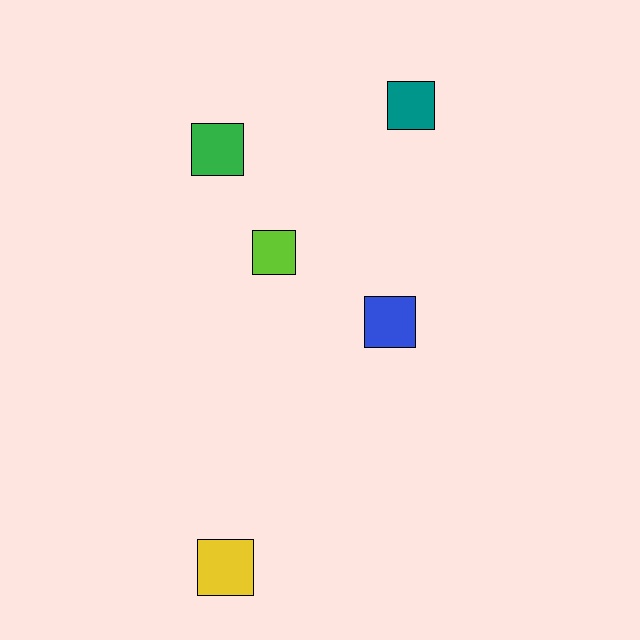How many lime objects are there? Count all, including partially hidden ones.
There is 1 lime object.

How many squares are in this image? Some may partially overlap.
There are 5 squares.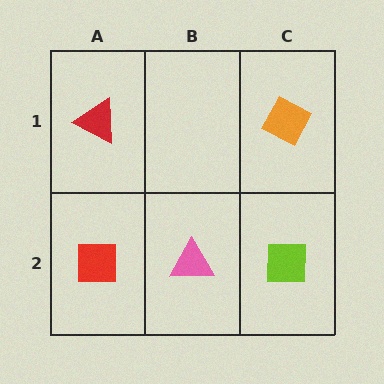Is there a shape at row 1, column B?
No, that cell is empty.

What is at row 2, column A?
A red square.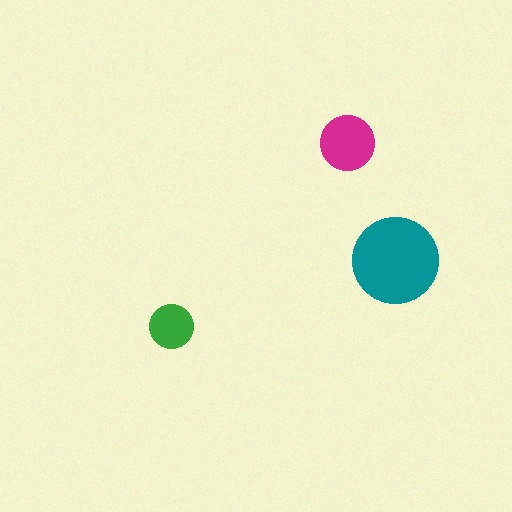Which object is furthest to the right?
The teal circle is rightmost.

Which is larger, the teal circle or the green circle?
The teal one.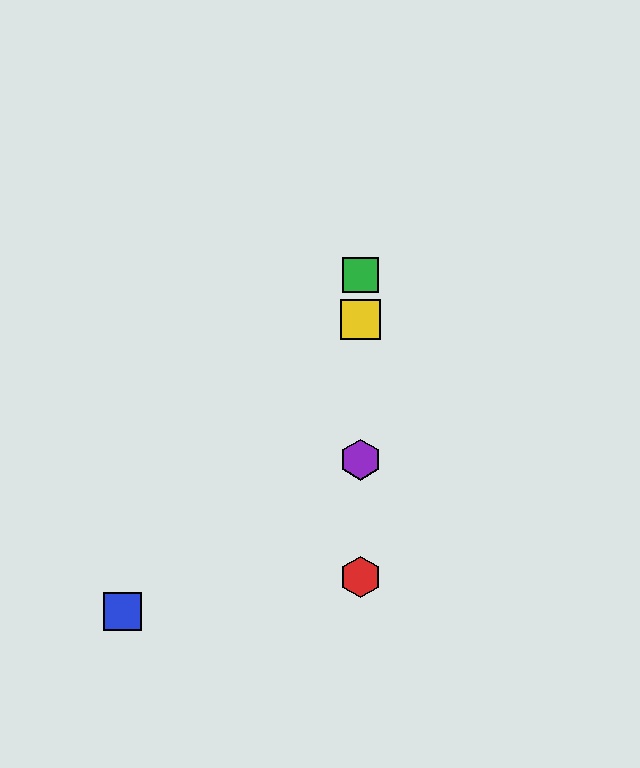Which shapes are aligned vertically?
The red hexagon, the green square, the yellow square, the purple hexagon are aligned vertically.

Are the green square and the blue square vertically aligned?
No, the green square is at x≈361 and the blue square is at x≈122.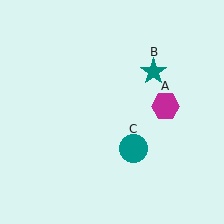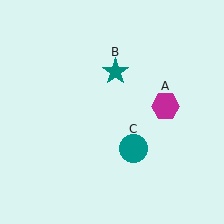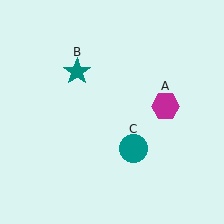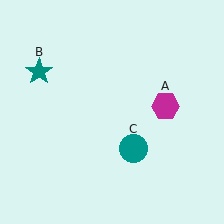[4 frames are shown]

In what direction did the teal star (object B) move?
The teal star (object B) moved left.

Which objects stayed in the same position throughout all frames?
Magenta hexagon (object A) and teal circle (object C) remained stationary.